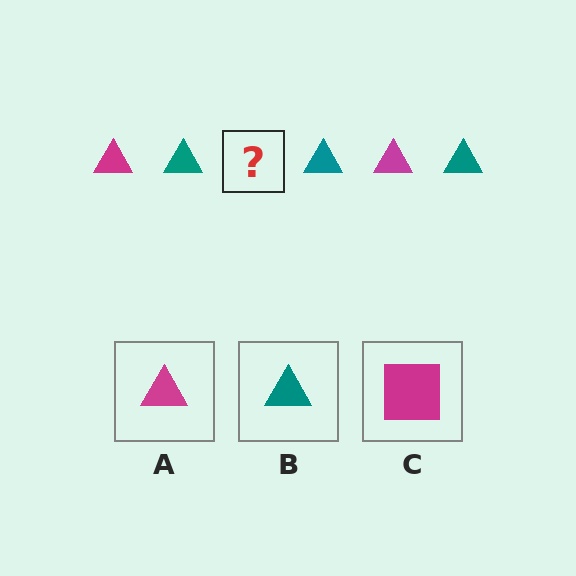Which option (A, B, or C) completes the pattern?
A.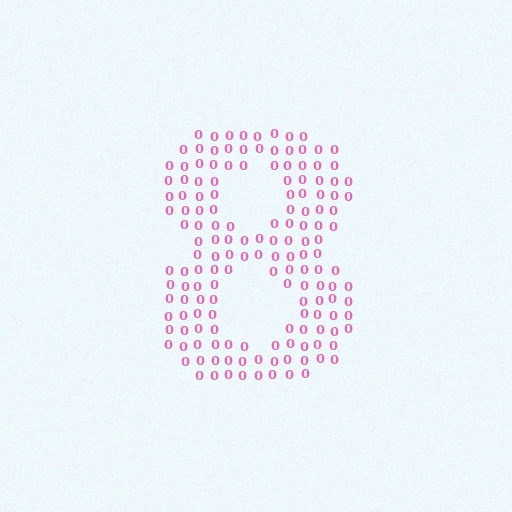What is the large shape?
The large shape is the digit 8.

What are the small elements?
The small elements are digit 0's.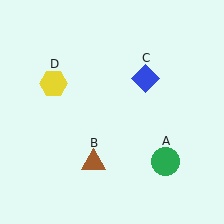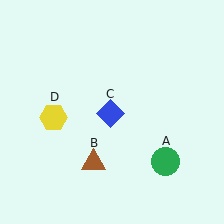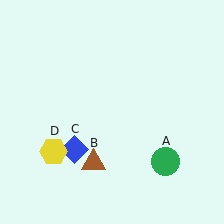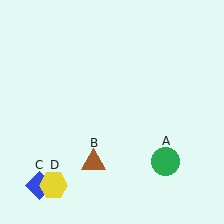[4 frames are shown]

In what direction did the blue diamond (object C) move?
The blue diamond (object C) moved down and to the left.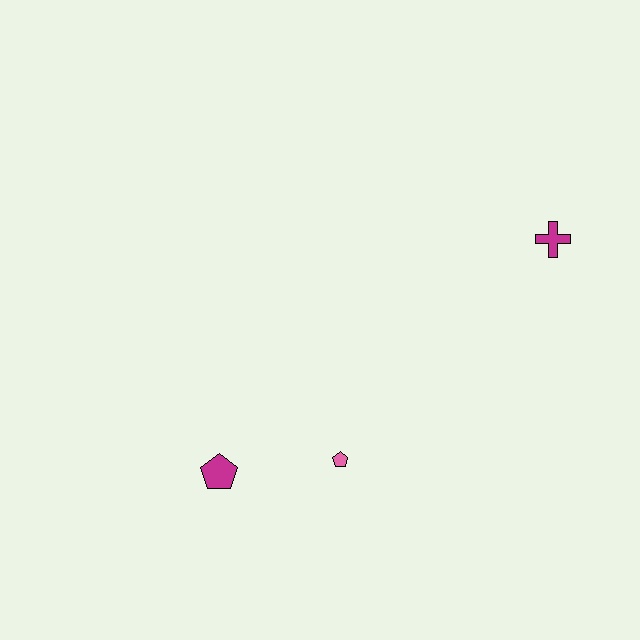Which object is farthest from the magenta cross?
The magenta pentagon is farthest from the magenta cross.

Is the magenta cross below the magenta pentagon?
No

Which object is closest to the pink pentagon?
The magenta pentagon is closest to the pink pentagon.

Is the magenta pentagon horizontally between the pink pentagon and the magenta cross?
No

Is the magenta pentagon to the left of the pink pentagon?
Yes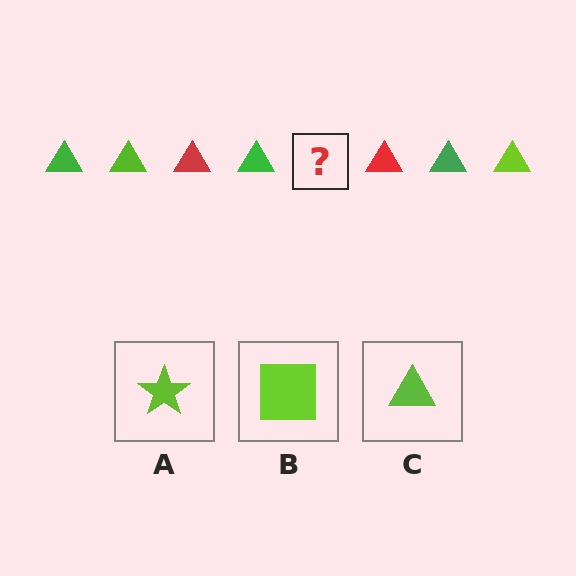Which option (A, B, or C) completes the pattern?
C.